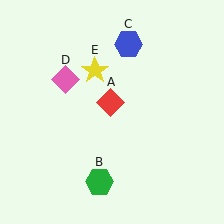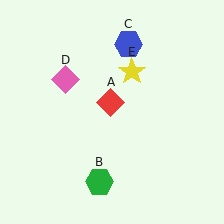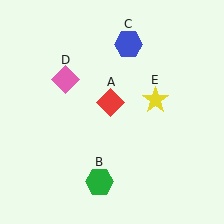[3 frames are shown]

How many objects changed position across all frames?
1 object changed position: yellow star (object E).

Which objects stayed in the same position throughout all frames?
Red diamond (object A) and green hexagon (object B) and blue hexagon (object C) and pink diamond (object D) remained stationary.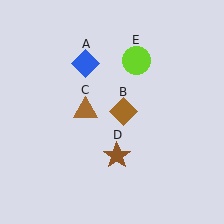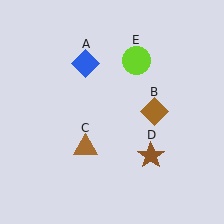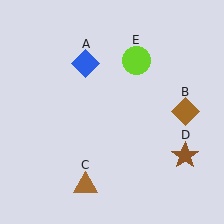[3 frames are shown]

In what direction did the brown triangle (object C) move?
The brown triangle (object C) moved down.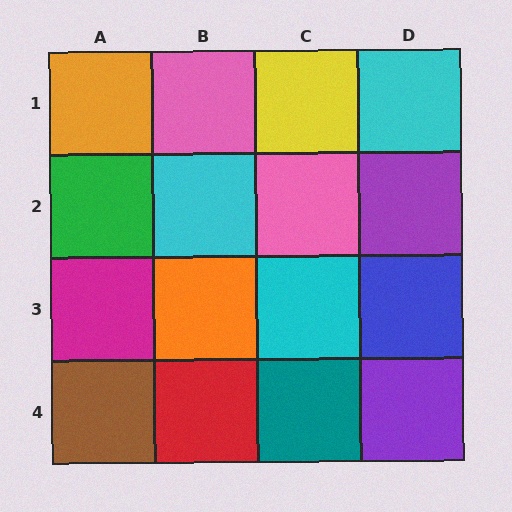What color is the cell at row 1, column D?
Cyan.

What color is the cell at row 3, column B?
Orange.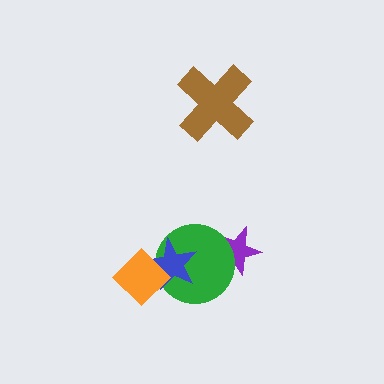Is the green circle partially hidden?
Yes, it is partially covered by another shape.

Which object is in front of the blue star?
The orange diamond is in front of the blue star.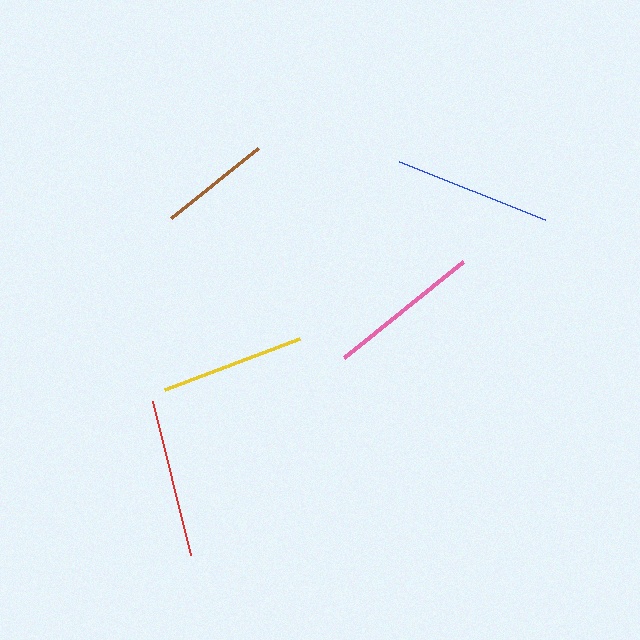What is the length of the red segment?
The red segment is approximately 158 pixels long.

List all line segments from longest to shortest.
From longest to shortest: red, blue, pink, yellow, brown.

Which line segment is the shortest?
The brown line is the shortest at approximately 112 pixels.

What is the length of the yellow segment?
The yellow segment is approximately 144 pixels long.